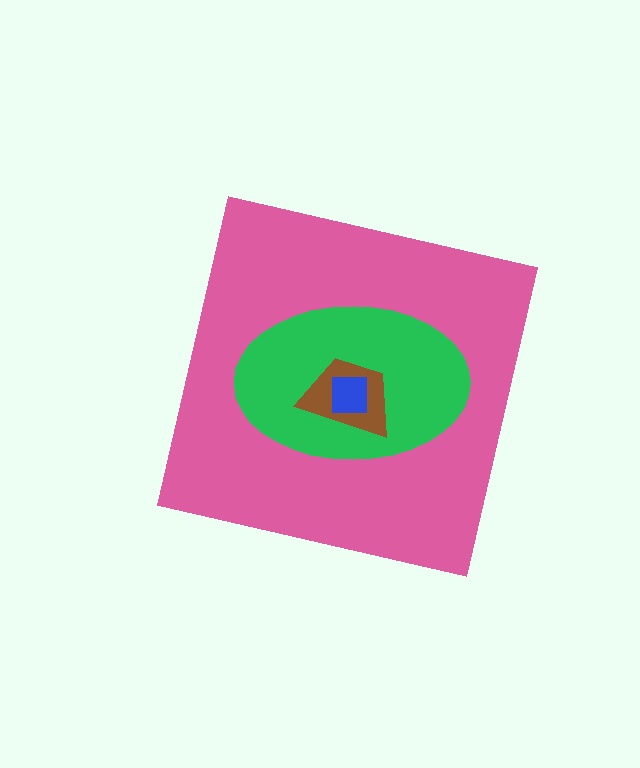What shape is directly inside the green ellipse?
The brown trapezoid.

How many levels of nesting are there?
4.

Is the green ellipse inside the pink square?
Yes.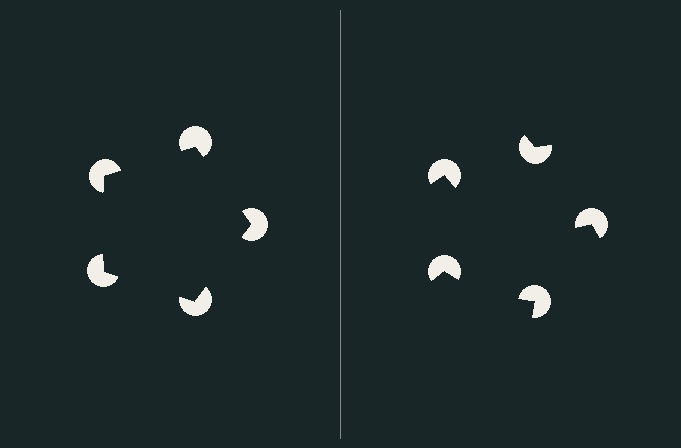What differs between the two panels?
The pac-man discs are positioned identically on both sides; only the wedge orientations differ. On the left they align to a pentagon; on the right they are misaligned.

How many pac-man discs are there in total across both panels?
10 — 5 on each side.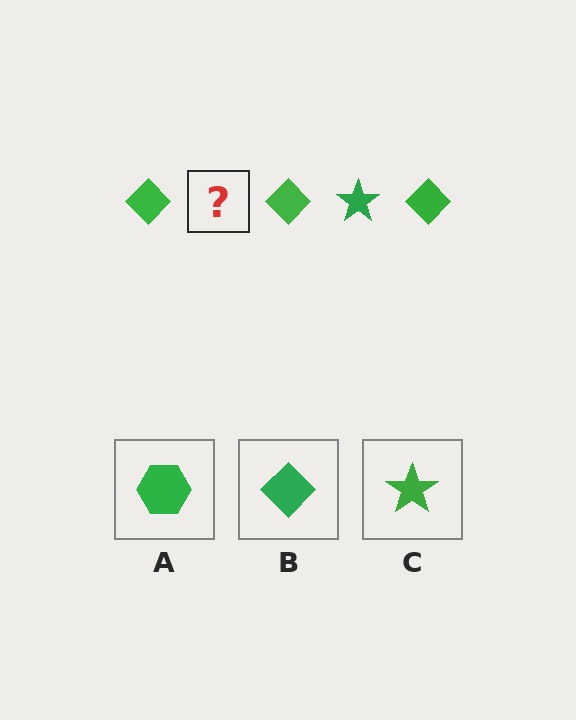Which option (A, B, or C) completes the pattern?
C.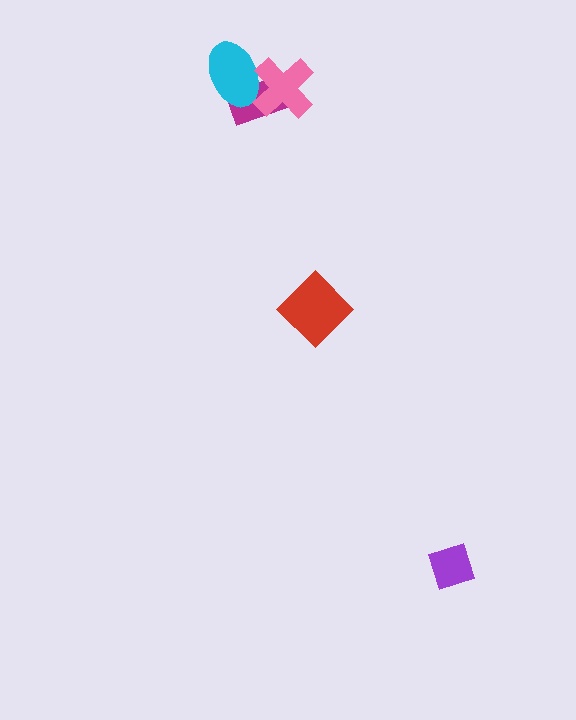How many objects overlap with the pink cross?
2 objects overlap with the pink cross.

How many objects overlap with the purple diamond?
0 objects overlap with the purple diamond.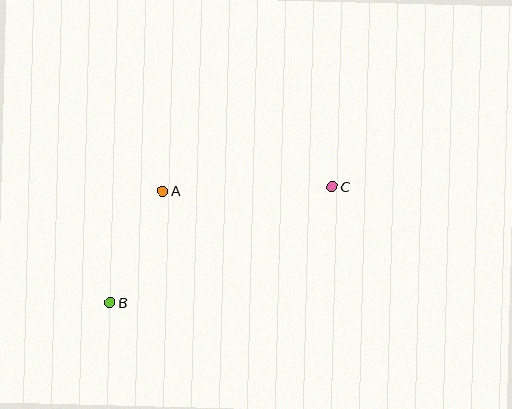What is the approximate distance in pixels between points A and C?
The distance between A and C is approximately 169 pixels.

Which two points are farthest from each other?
Points B and C are farthest from each other.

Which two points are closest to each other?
Points A and B are closest to each other.